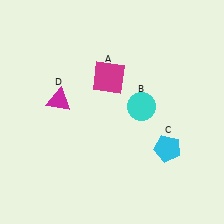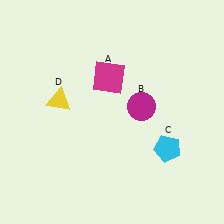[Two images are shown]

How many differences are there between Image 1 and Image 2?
There are 2 differences between the two images.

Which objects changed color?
B changed from cyan to magenta. D changed from magenta to yellow.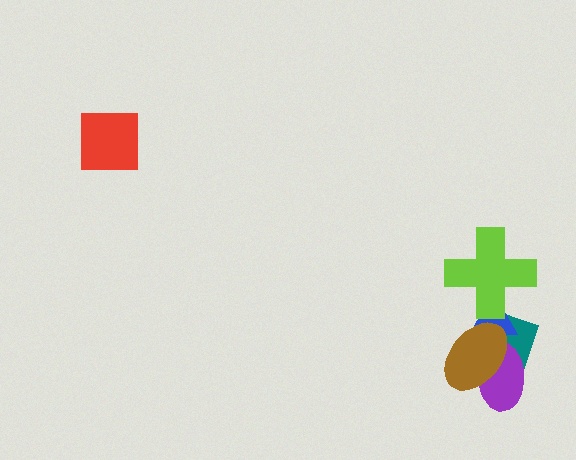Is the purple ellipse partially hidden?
Yes, it is partially covered by another shape.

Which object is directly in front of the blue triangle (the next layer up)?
The lime cross is directly in front of the blue triangle.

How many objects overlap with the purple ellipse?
3 objects overlap with the purple ellipse.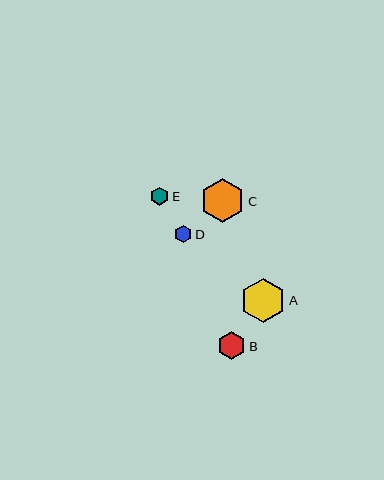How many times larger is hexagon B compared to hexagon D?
Hexagon B is approximately 1.6 times the size of hexagon D.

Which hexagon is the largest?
Hexagon C is the largest with a size of approximately 45 pixels.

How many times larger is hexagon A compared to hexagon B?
Hexagon A is approximately 1.6 times the size of hexagon B.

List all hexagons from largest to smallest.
From largest to smallest: C, A, B, E, D.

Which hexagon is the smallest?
Hexagon D is the smallest with a size of approximately 17 pixels.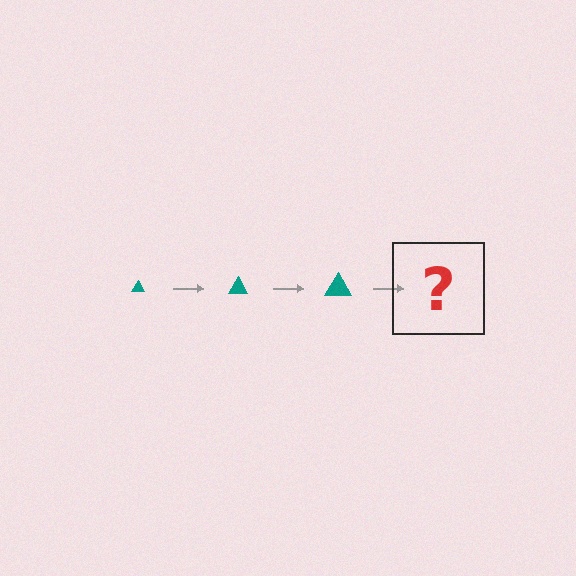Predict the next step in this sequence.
The next step is a teal triangle, larger than the previous one.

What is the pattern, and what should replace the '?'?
The pattern is that the triangle gets progressively larger each step. The '?' should be a teal triangle, larger than the previous one.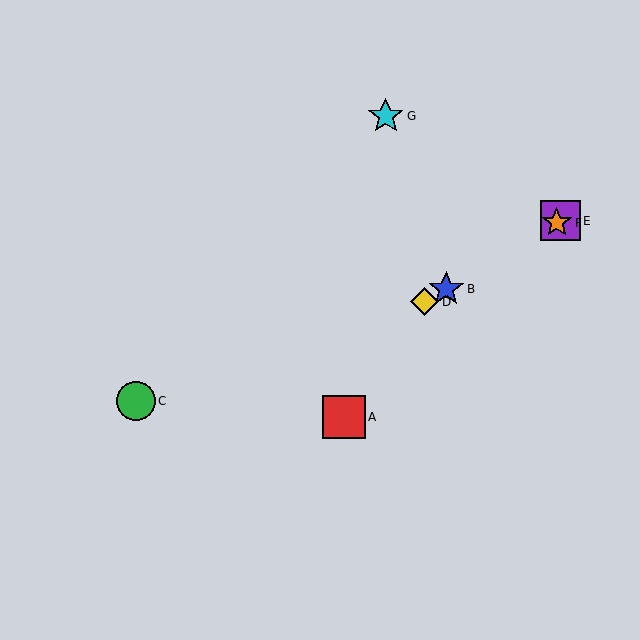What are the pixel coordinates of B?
Object B is at (446, 289).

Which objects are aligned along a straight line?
Objects B, D, E, F are aligned along a straight line.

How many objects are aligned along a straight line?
4 objects (B, D, E, F) are aligned along a straight line.